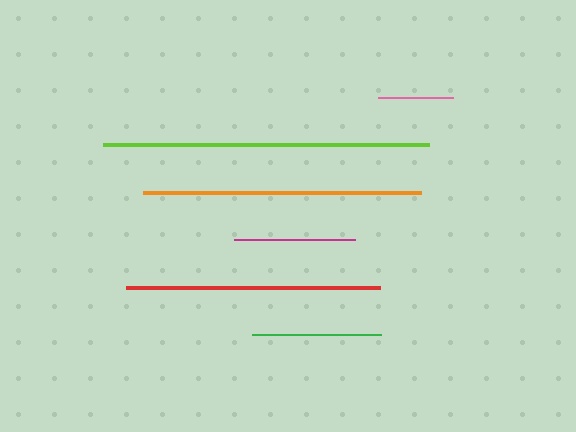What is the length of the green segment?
The green segment is approximately 129 pixels long.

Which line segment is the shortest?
The pink line is the shortest at approximately 75 pixels.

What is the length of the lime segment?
The lime segment is approximately 326 pixels long.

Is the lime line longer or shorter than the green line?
The lime line is longer than the green line.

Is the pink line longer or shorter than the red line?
The red line is longer than the pink line.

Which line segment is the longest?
The lime line is the longest at approximately 326 pixels.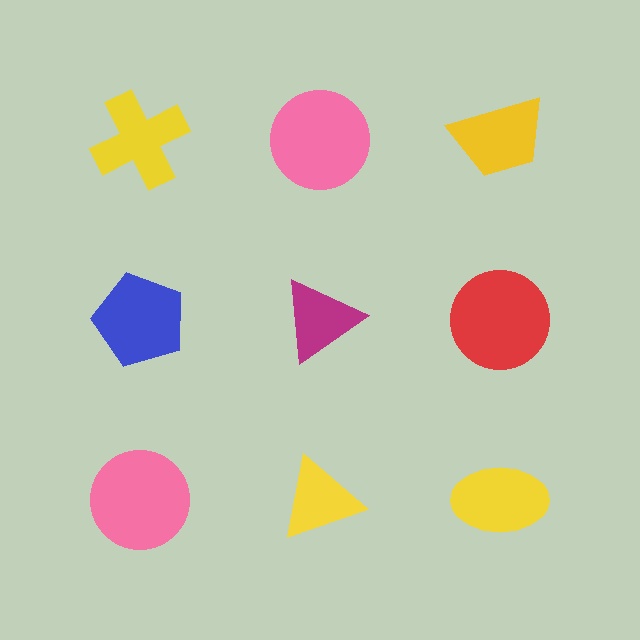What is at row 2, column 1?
A blue pentagon.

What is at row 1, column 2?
A pink circle.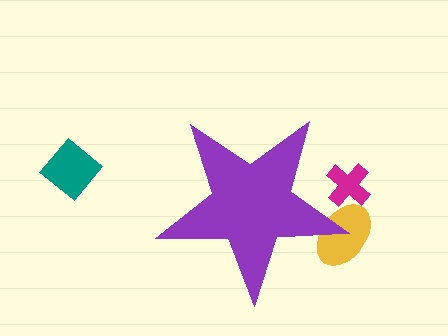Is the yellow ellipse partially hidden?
Yes, the yellow ellipse is partially hidden behind the purple star.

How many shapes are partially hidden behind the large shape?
2 shapes are partially hidden.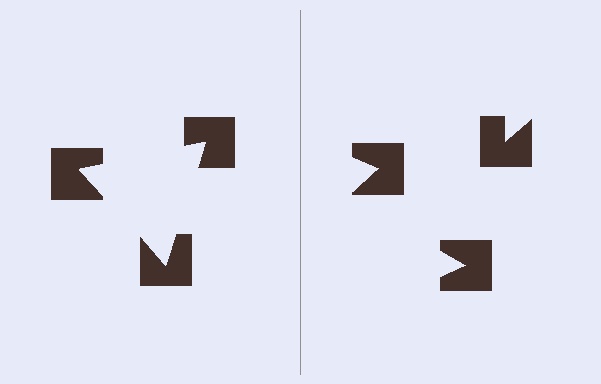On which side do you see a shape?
An illusory triangle appears on the left side. On the right side the wedge cuts are rotated, so no coherent shape forms.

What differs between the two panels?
The notched squares are positioned identically on both sides; only the wedge orientations differ. On the left they align to a triangle; on the right they are misaligned.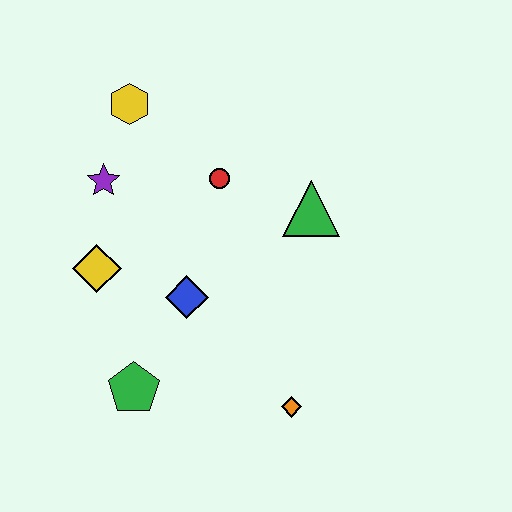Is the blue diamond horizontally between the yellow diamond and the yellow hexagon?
No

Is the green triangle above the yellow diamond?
Yes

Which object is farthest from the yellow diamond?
The orange diamond is farthest from the yellow diamond.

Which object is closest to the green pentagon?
The blue diamond is closest to the green pentagon.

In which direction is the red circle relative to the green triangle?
The red circle is to the left of the green triangle.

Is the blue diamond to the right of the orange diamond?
No